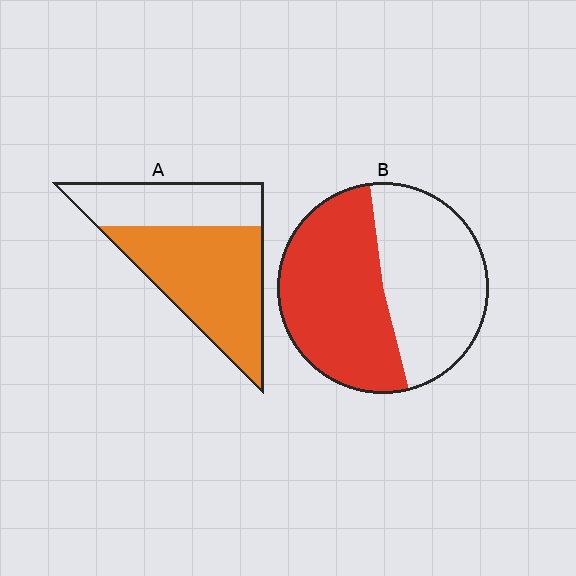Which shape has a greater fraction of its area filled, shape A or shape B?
Shape A.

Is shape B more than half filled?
Roughly half.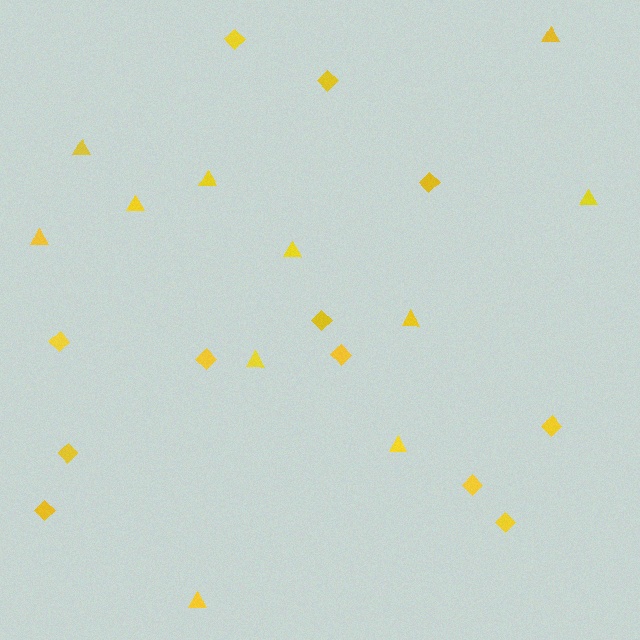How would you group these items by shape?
There are 2 groups: one group of diamonds (12) and one group of triangles (11).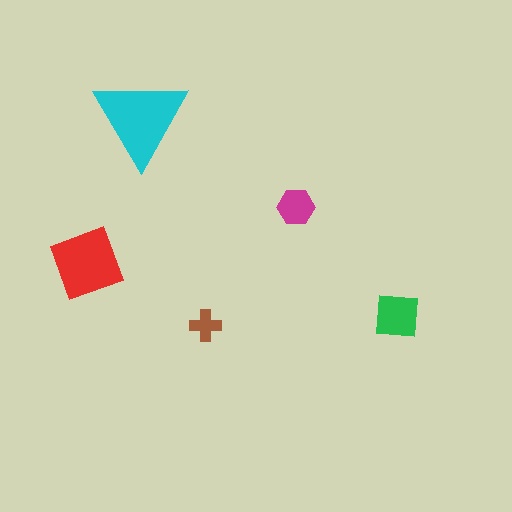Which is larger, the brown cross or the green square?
The green square.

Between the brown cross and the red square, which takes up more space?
The red square.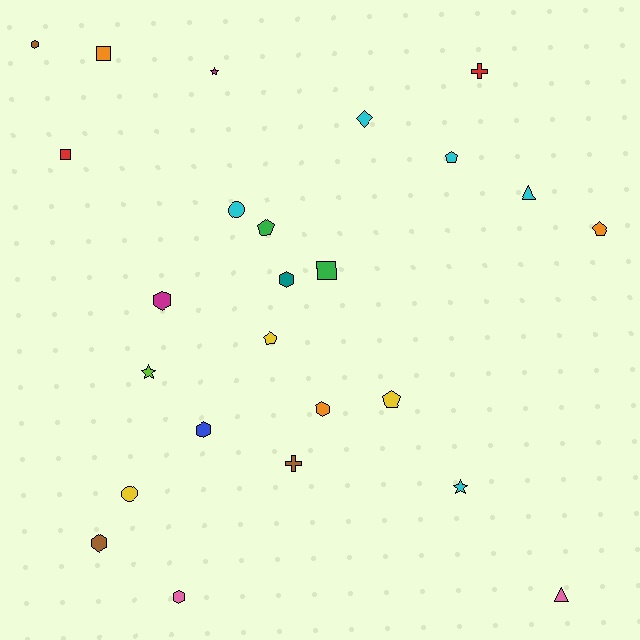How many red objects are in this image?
There are 2 red objects.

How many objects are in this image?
There are 25 objects.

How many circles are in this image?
There are 2 circles.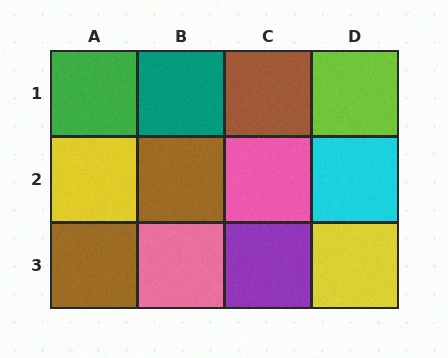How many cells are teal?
1 cell is teal.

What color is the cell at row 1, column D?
Lime.